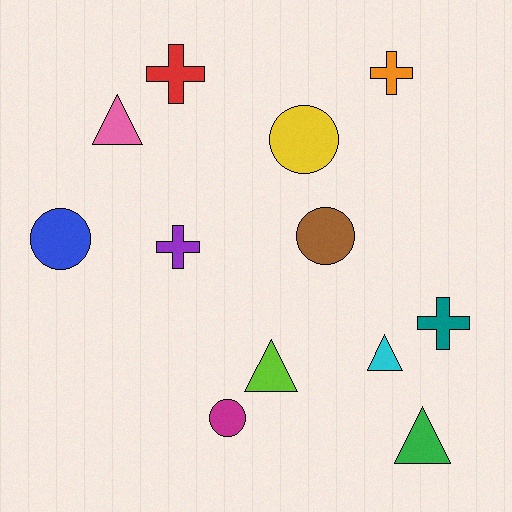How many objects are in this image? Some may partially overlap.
There are 12 objects.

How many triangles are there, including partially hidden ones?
There are 4 triangles.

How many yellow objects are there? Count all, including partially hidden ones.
There is 1 yellow object.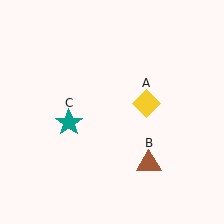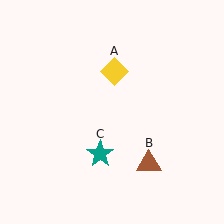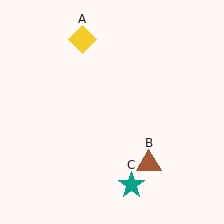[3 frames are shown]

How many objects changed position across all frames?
2 objects changed position: yellow diamond (object A), teal star (object C).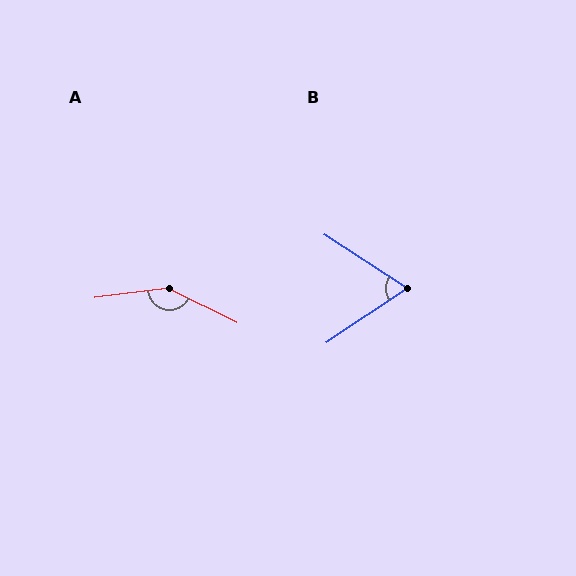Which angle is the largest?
A, at approximately 146 degrees.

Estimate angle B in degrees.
Approximately 67 degrees.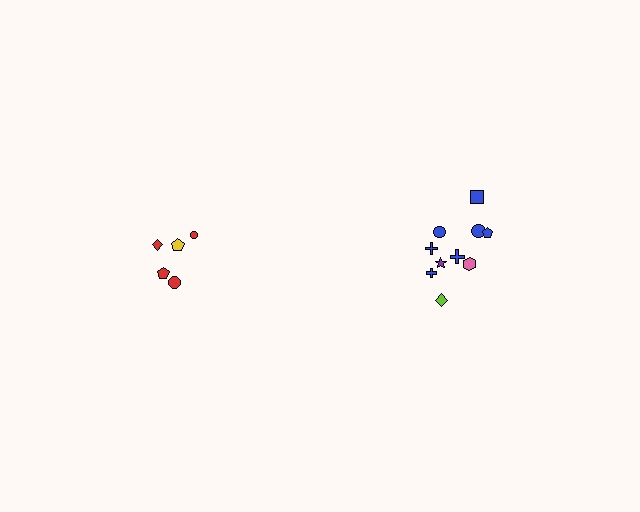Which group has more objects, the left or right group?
The right group.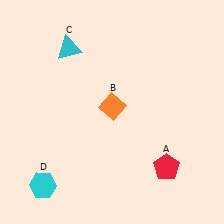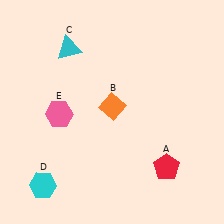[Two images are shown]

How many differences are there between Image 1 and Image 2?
There is 1 difference between the two images.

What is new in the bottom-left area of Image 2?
A pink hexagon (E) was added in the bottom-left area of Image 2.